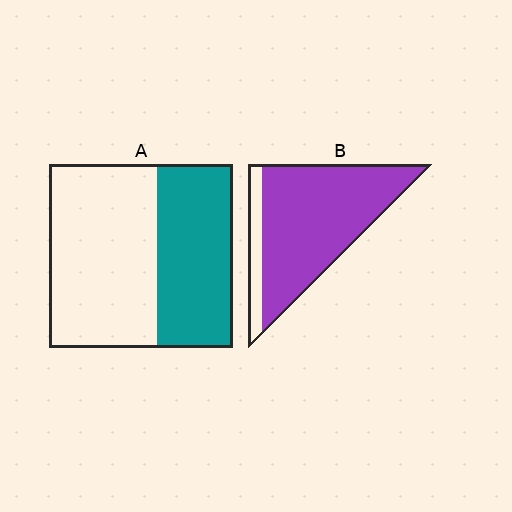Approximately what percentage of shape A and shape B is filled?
A is approximately 40% and B is approximately 85%.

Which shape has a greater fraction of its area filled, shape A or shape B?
Shape B.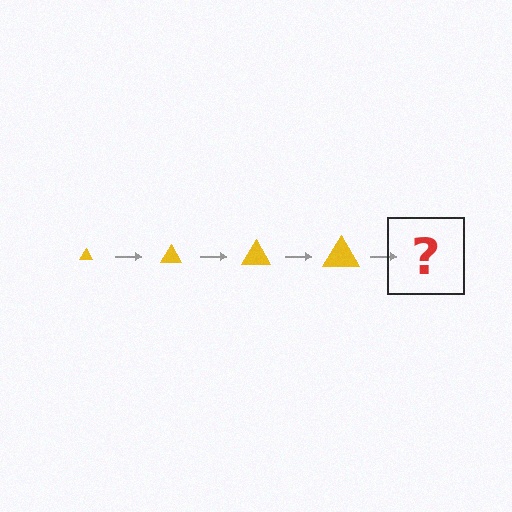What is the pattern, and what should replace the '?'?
The pattern is that the triangle gets progressively larger each step. The '?' should be a yellow triangle, larger than the previous one.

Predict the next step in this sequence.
The next step is a yellow triangle, larger than the previous one.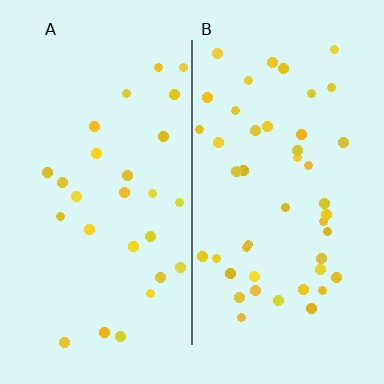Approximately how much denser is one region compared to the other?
Approximately 1.7× — region B over region A.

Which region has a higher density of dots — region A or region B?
B (the right).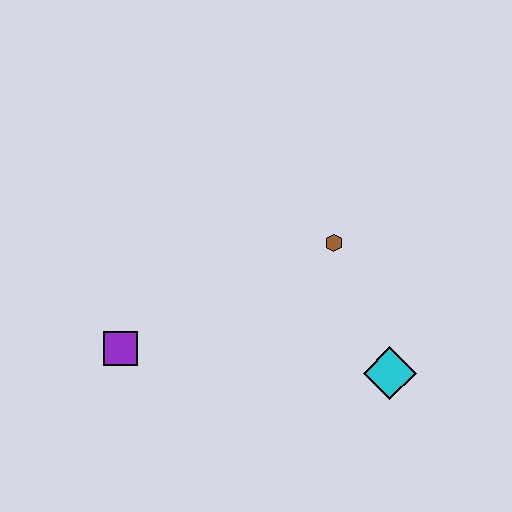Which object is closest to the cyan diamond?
The brown hexagon is closest to the cyan diamond.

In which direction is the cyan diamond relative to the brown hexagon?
The cyan diamond is below the brown hexagon.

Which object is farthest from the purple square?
The cyan diamond is farthest from the purple square.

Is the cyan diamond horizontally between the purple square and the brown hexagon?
No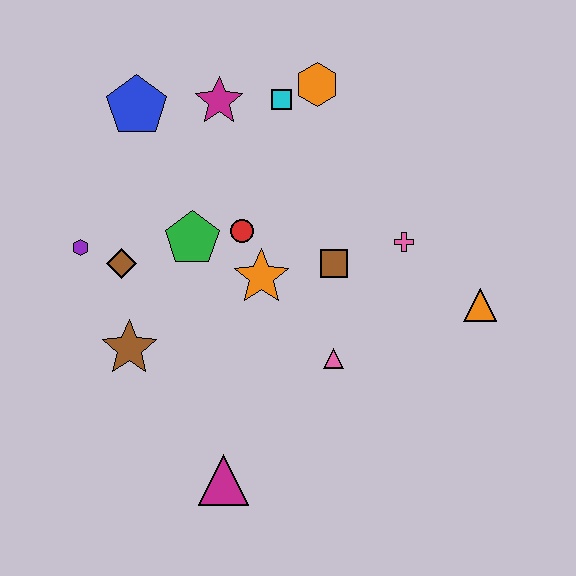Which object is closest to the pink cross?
The brown square is closest to the pink cross.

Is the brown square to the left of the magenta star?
No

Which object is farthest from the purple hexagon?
The orange triangle is farthest from the purple hexagon.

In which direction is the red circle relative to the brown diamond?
The red circle is to the right of the brown diamond.